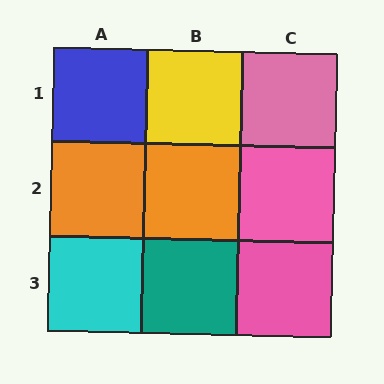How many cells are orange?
2 cells are orange.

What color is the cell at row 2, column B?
Orange.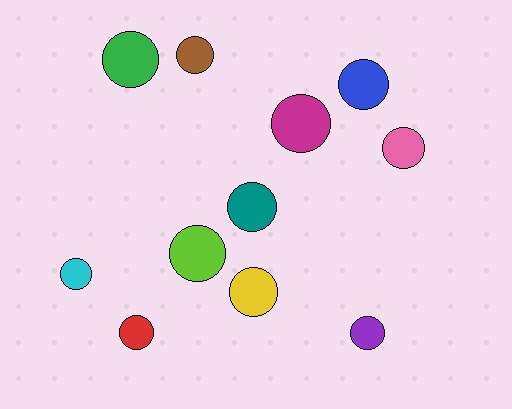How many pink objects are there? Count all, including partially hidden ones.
There is 1 pink object.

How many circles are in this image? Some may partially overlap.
There are 11 circles.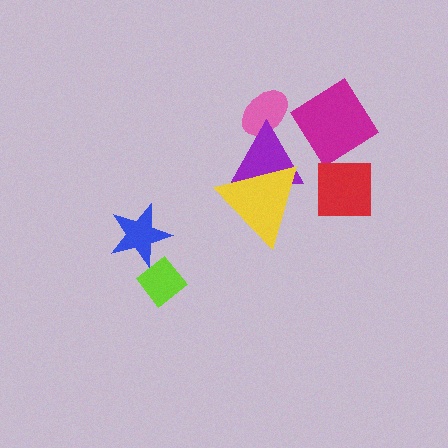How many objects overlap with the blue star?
1 object overlaps with the blue star.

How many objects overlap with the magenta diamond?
1 object overlaps with the magenta diamond.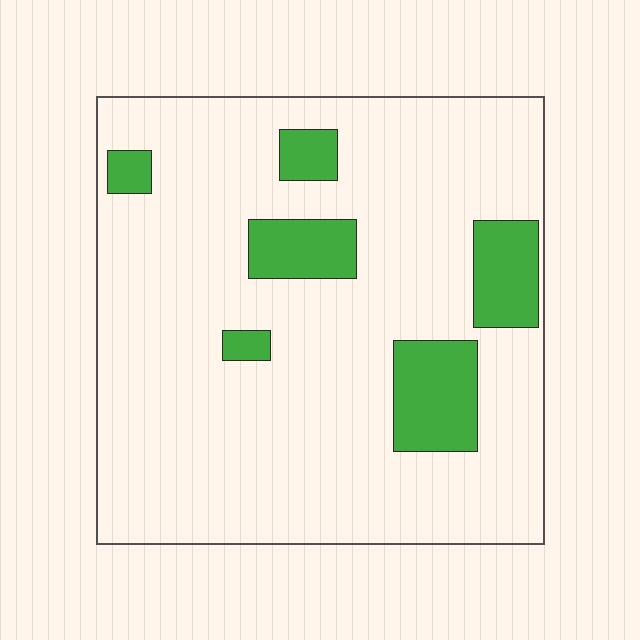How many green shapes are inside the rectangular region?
6.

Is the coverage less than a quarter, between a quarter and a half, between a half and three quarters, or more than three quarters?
Less than a quarter.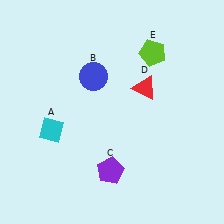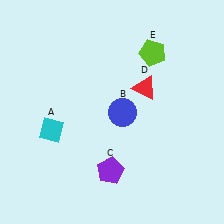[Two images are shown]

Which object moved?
The blue circle (B) moved down.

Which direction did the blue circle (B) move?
The blue circle (B) moved down.